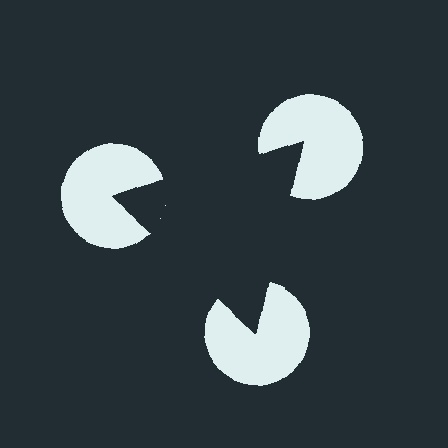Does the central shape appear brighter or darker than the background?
It typically appears slightly darker than the background, even though no actual brightness change is drawn.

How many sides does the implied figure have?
3 sides.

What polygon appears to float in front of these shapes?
An illusory triangle — its edges are inferred from the aligned wedge cuts in the pac-man discs, not physically drawn.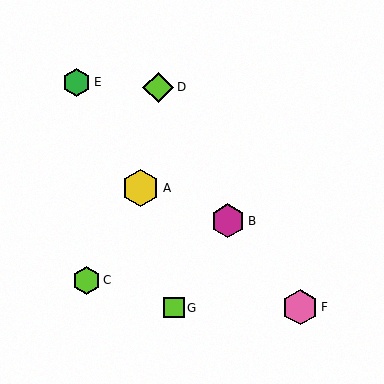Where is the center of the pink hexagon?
The center of the pink hexagon is at (300, 307).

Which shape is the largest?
The yellow hexagon (labeled A) is the largest.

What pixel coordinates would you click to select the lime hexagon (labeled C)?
Click at (86, 280) to select the lime hexagon C.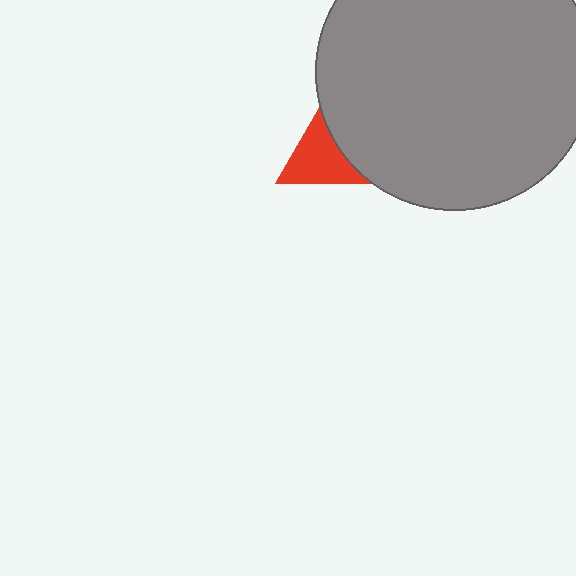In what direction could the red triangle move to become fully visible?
The red triangle could move left. That would shift it out from behind the gray circle entirely.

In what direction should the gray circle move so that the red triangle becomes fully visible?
The gray circle should move right. That is the shortest direction to clear the overlap and leave the red triangle fully visible.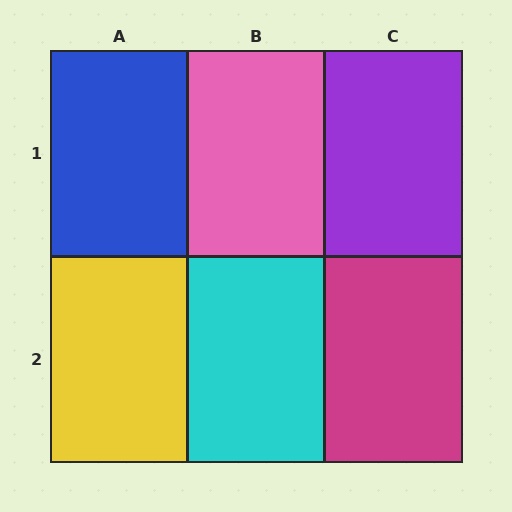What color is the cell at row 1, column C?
Purple.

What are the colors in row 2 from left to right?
Yellow, cyan, magenta.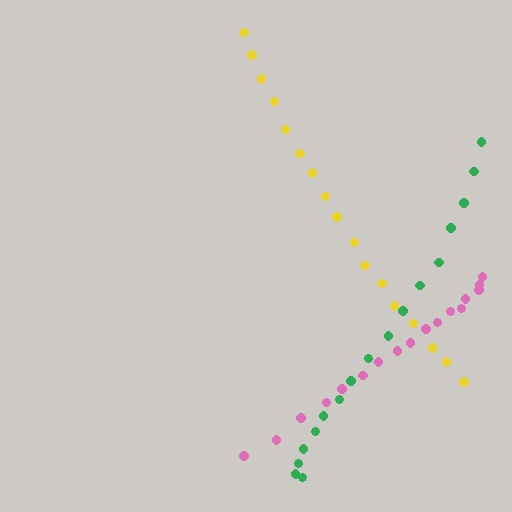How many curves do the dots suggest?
There are 3 distinct paths.